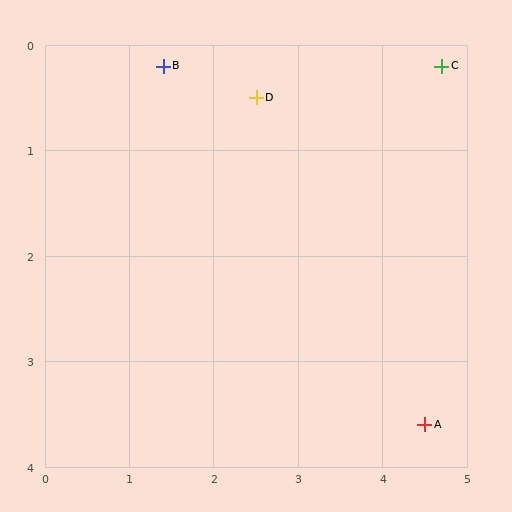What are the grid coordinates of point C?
Point C is at approximately (4.7, 0.2).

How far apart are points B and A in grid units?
Points B and A are about 4.6 grid units apart.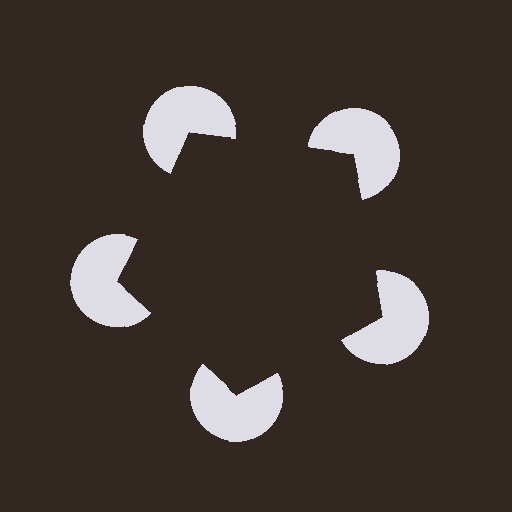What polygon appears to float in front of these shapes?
An illusory pentagon — its edges are inferred from the aligned wedge cuts in the pac-man discs, not physically drawn.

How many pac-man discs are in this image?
There are 5 — one at each vertex of the illusory pentagon.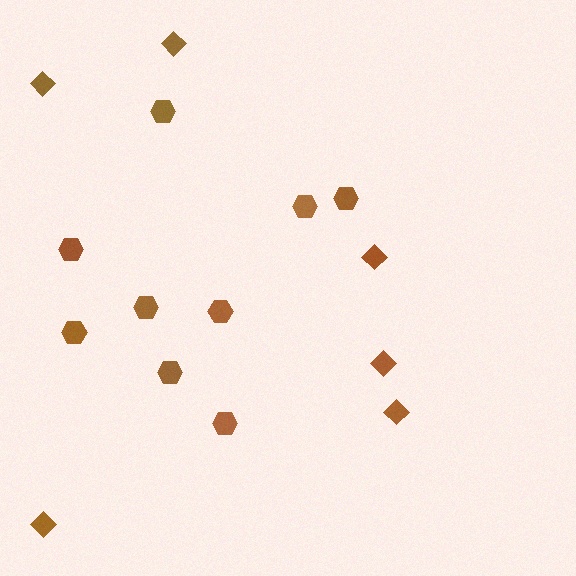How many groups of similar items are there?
There are 2 groups: one group of hexagons (9) and one group of diamonds (6).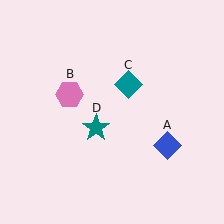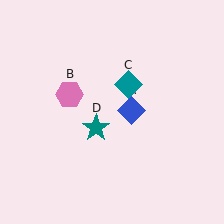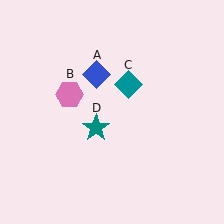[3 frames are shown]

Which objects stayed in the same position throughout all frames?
Pink hexagon (object B) and teal diamond (object C) and teal star (object D) remained stationary.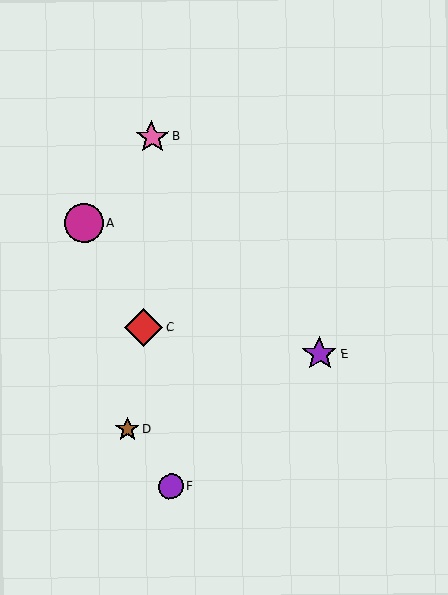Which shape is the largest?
The magenta circle (labeled A) is the largest.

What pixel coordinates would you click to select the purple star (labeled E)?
Click at (320, 354) to select the purple star E.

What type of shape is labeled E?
Shape E is a purple star.